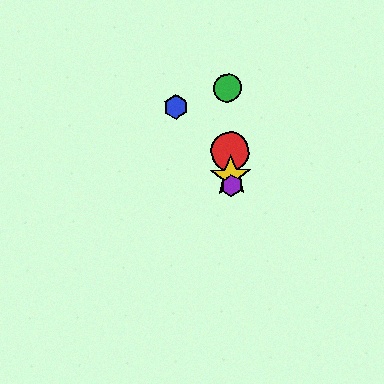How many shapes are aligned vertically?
4 shapes (the red circle, the green circle, the yellow star, the purple hexagon) are aligned vertically.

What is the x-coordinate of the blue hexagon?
The blue hexagon is at x≈176.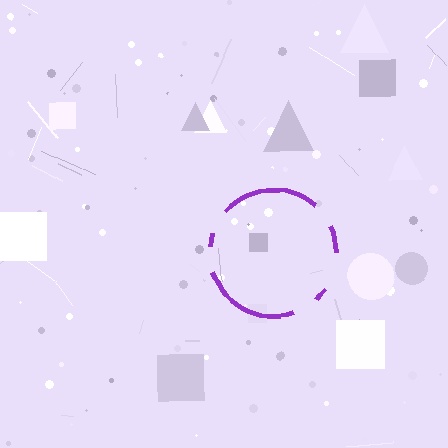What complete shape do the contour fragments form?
The contour fragments form a circle.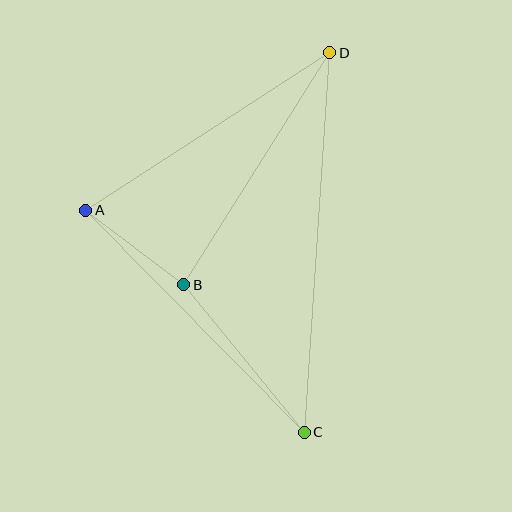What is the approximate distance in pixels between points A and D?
The distance between A and D is approximately 290 pixels.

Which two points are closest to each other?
Points A and B are closest to each other.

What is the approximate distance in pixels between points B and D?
The distance between B and D is approximately 274 pixels.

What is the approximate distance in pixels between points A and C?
The distance between A and C is approximately 312 pixels.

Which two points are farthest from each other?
Points C and D are farthest from each other.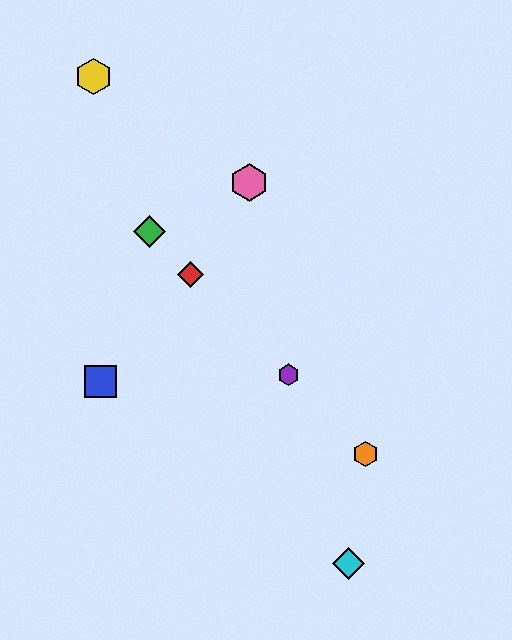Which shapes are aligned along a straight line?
The red diamond, the green diamond, the purple hexagon, the orange hexagon are aligned along a straight line.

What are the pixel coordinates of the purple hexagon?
The purple hexagon is at (289, 375).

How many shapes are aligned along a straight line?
4 shapes (the red diamond, the green diamond, the purple hexagon, the orange hexagon) are aligned along a straight line.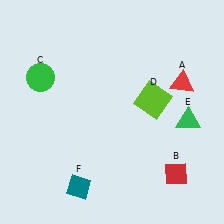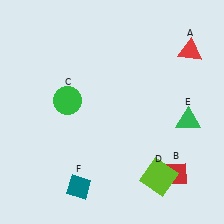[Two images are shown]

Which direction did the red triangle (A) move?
The red triangle (A) moved up.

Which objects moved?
The objects that moved are: the red triangle (A), the green circle (C), the lime square (D).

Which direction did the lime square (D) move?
The lime square (D) moved down.